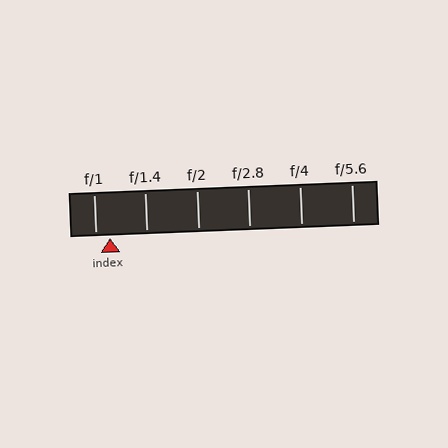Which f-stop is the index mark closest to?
The index mark is closest to f/1.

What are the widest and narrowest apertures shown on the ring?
The widest aperture shown is f/1 and the narrowest is f/5.6.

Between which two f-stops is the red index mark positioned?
The index mark is between f/1 and f/1.4.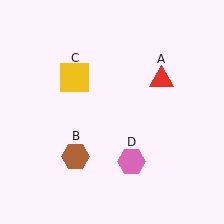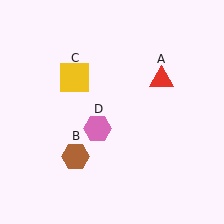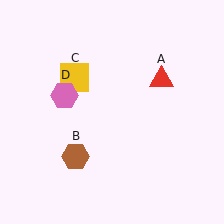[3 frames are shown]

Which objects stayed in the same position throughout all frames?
Red triangle (object A) and brown hexagon (object B) and yellow square (object C) remained stationary.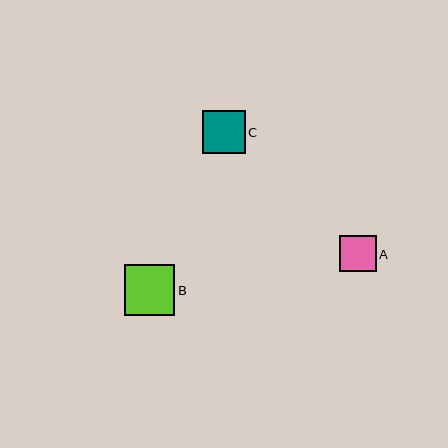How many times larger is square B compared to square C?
Square B is approximately 1.2 times the size of square C.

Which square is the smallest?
Square A is the smallest with a size of approximately 37 pixels.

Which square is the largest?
Square B is the largest with a size of approximately 50 pixels.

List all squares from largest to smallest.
From largest to smallest: B, C, A.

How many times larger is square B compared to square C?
Square B is approximately 1.2 times the size of square C.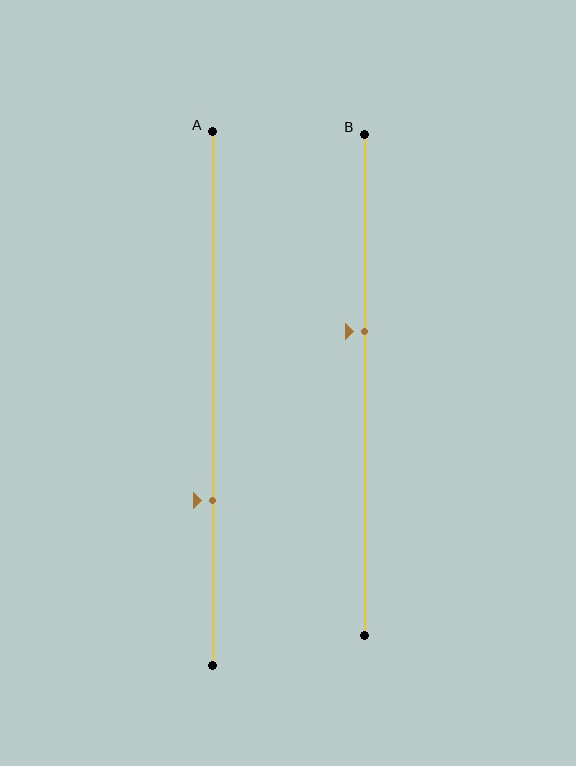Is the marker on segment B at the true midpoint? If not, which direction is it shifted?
No, the marker on segment B is shifted upward by about 11% of the segment length.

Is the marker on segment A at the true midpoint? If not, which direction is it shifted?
No, the marker on segment A is shifted downward by about 19% of the segment length.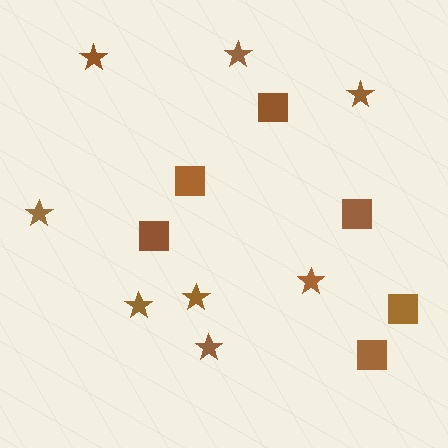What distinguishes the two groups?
There are 2 groups: one group of stars (8) and one group of squares (6).